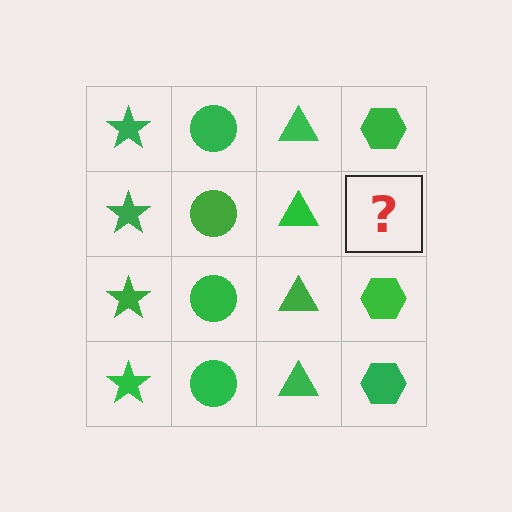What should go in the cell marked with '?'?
The missing cell should contain a green hexagon.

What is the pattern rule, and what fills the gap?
The rule is that each column has a consistent shape. The gap should be filled with a green hexagon.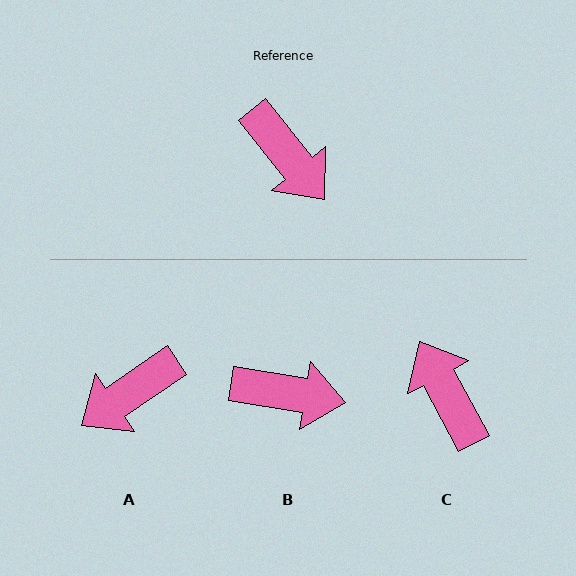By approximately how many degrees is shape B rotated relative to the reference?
Approximately 41 degrees counter-clockwise.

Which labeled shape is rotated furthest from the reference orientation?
C, about 169 degrees away.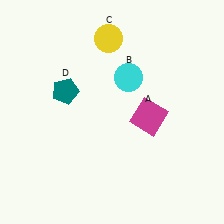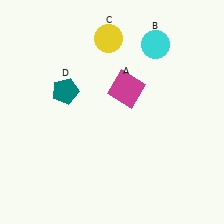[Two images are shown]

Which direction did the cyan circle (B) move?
The cyan circle (B) moved up.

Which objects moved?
The objects that moved are: the magenta square (A), the cyan circle (B).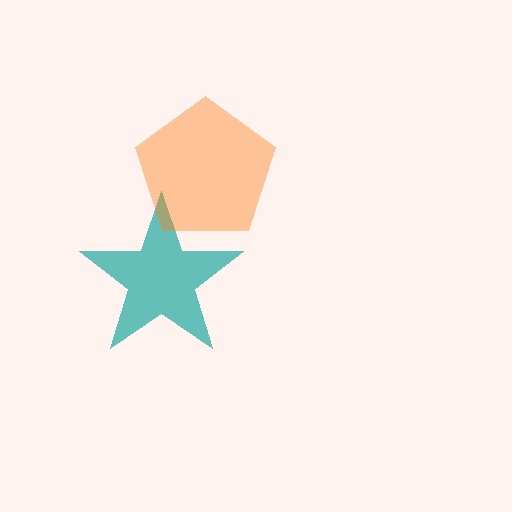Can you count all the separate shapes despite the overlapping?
Yes, there are 2 separate shapes.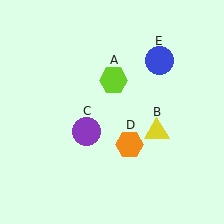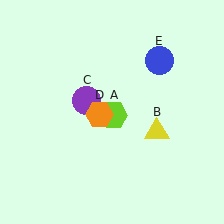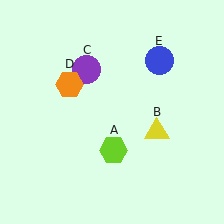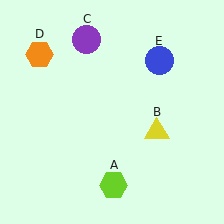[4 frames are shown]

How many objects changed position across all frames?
3 objects changed position: lime hexagon (object A), purple circle (object C), orange hexagon (object D).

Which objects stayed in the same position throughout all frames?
Yellow triangle (object B) and blue circle (object E) remained stationary.